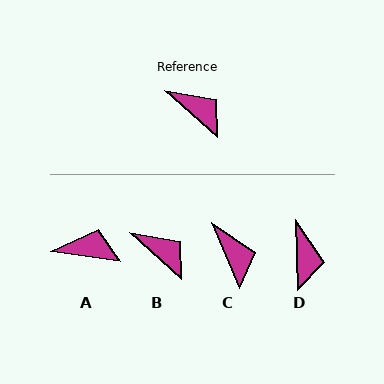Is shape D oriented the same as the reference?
No, it is off by about 46 degrees.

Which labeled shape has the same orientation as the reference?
B.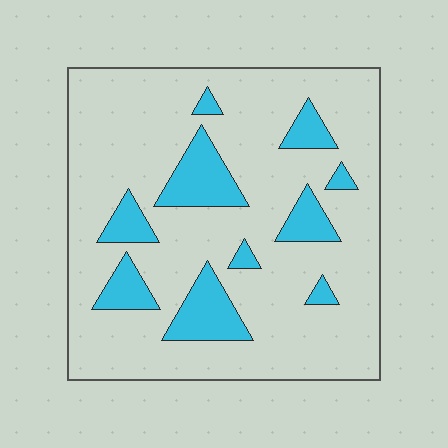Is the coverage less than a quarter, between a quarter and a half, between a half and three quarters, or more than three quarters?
Less than a quarter.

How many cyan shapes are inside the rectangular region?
10.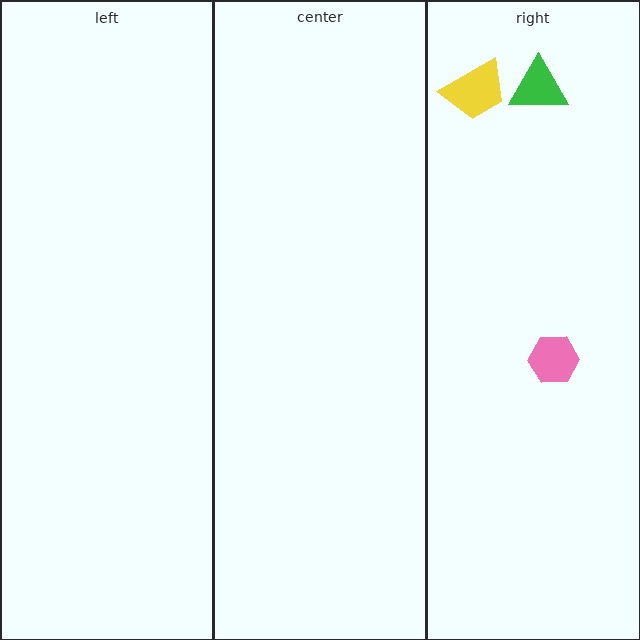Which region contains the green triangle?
The right region.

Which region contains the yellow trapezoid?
The right region.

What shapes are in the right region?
The yellow trapezoid, the green triangle, the pink hexagon.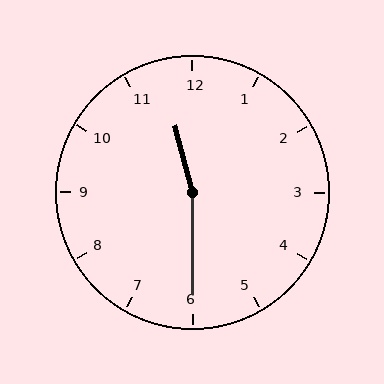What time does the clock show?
11:30.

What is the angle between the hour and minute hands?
Approximately 165 degrees.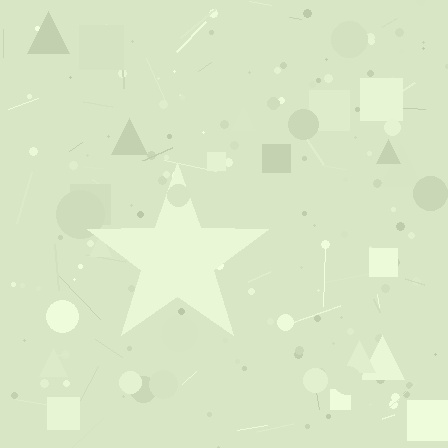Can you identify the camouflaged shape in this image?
The camouflaged shape is a star.